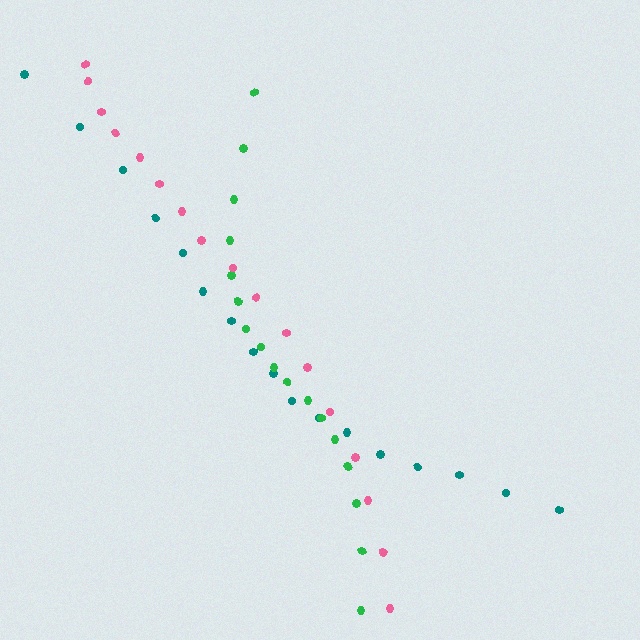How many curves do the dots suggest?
There are 3 distinct paths.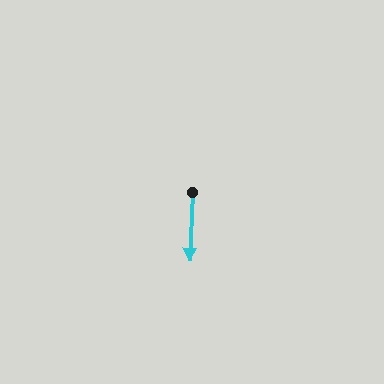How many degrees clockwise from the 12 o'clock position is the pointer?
Approximately 182 degrees.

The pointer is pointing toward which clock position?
Roughly 6 o'clock.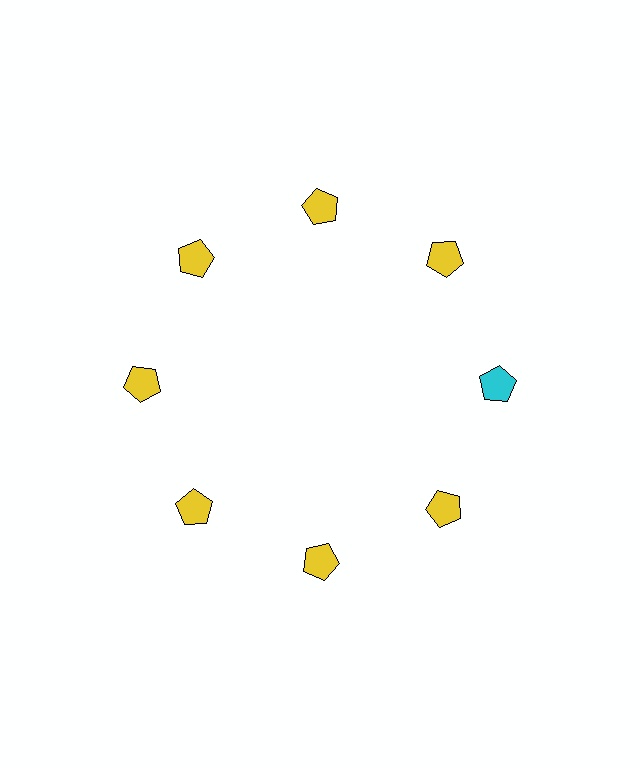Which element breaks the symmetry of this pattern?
The cyan pentagon at roughly the 3 o'clock position breaks the symmetry. All other shapes are yellow pentagons.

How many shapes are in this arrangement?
There are 8 shapes arranged in a ring pattern.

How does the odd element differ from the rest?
It has a different color: cyan instead of yellow.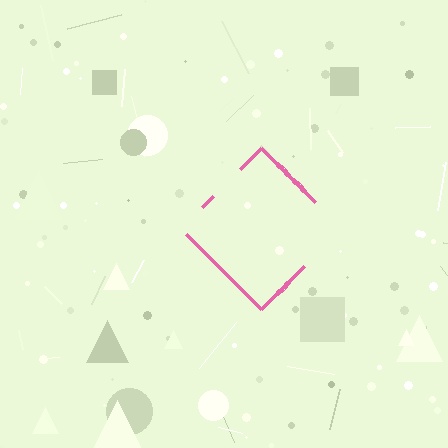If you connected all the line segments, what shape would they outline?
They would outline a diamond.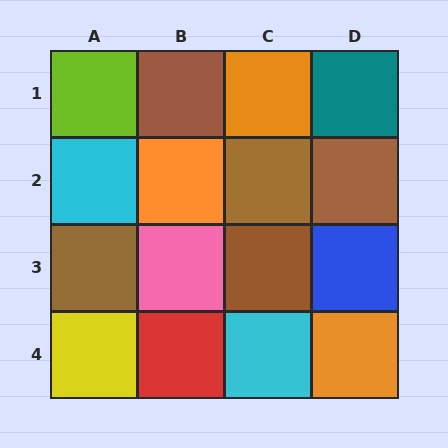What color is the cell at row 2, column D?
Brown.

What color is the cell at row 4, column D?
Orange.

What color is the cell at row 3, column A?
Brown.